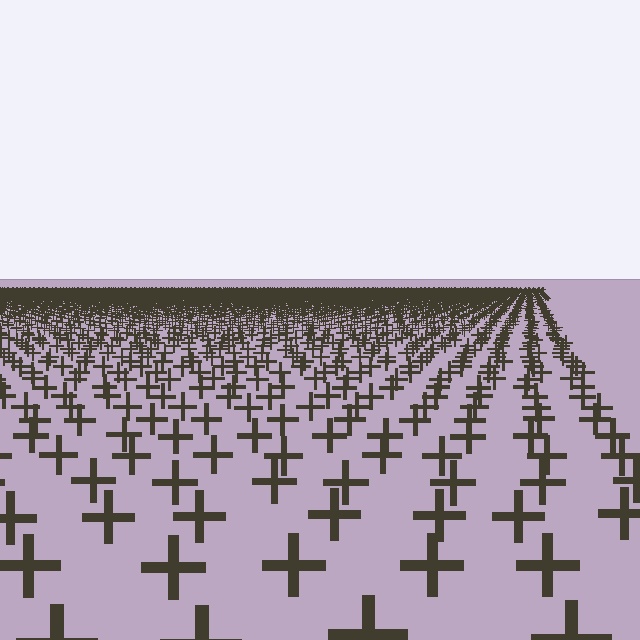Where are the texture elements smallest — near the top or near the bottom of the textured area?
Near the top.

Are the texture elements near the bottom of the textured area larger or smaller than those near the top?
Larger. Near the bottom, elements are closer to the viewer and appear at a bigger on-screen size.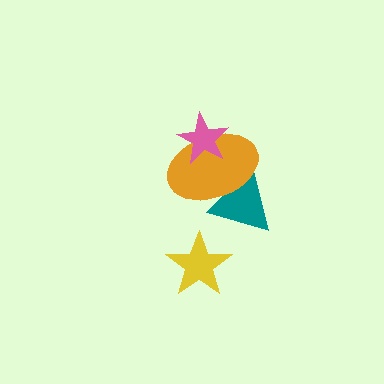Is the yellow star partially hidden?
No, no other shape covers it.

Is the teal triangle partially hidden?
Yes, it is partially covered by another shape.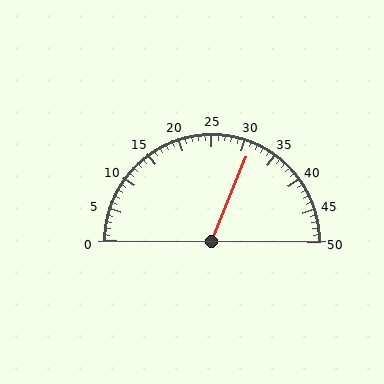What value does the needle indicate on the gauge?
The needle indicates approximately 31.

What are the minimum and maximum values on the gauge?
The gauge ranges from 0 to 50.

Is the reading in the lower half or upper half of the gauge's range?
The reading is in the upper half of the range (0 to 50).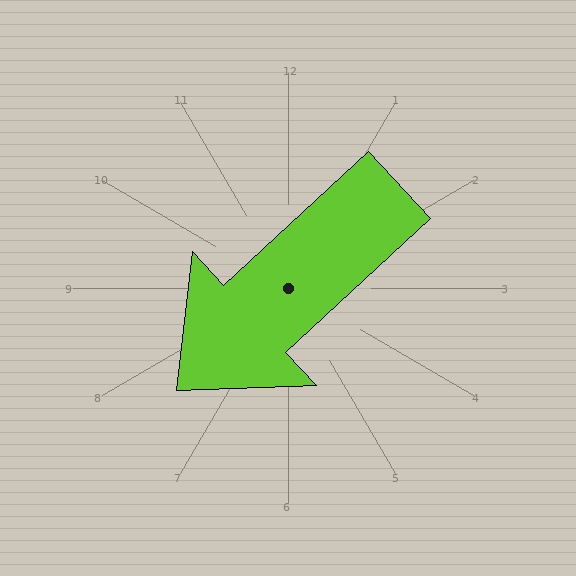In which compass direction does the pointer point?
Southwest.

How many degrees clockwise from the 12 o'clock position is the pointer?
Approximately 227 degrees.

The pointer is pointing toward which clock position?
Roughly 8 o'clock.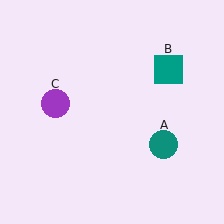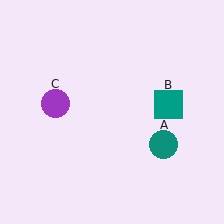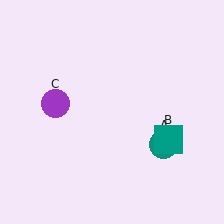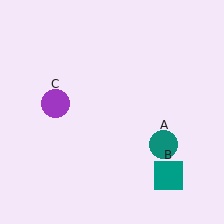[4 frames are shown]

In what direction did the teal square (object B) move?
The teal square (object B) moved down.